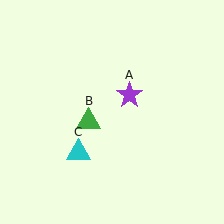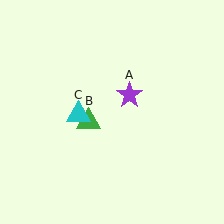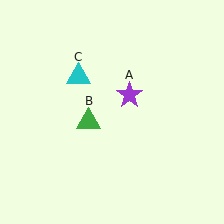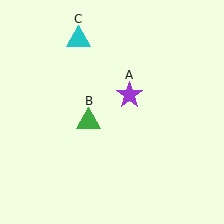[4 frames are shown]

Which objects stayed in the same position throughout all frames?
Purple star (object A) and green triangle (object B) remained stationary.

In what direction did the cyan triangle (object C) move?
The cyan triangle (object C) moved up.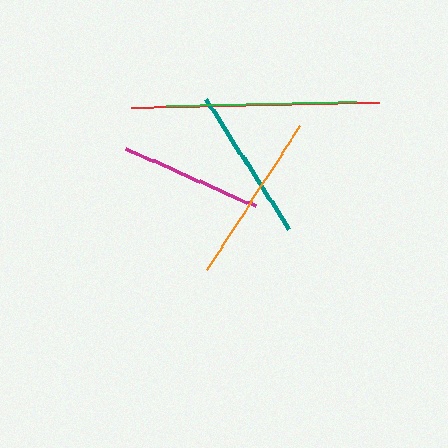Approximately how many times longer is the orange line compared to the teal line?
The orange line is approximately 1.1 times the length of the teal line.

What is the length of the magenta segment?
The magenta segment is approximately 141 pixels long.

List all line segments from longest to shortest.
From longest to shortest: red, green, orange, teal, magenta.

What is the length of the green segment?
The green segment is approximately 189 pixels long.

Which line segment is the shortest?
The magenta line is the shortest at approximately 141 pixels.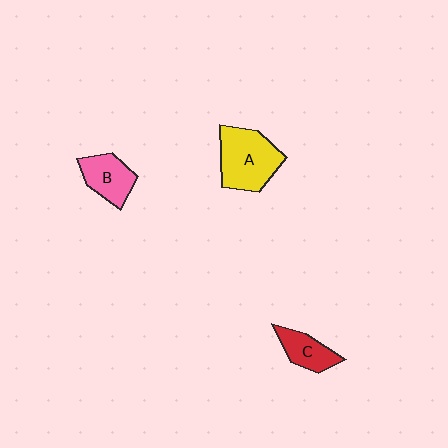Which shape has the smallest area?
Shape C (red).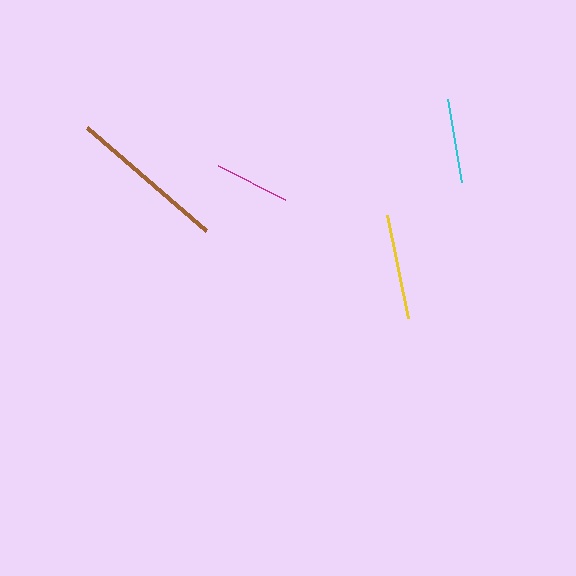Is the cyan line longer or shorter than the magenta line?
The cyan line is longer than the magenta line.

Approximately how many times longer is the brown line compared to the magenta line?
The brown line is approximately 2.1 times the length of the magenta line.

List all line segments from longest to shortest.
From longest to shortest: brown, yellow, cyan, magenta.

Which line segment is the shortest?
The magenta line is the shortest at approximately 75 pixels.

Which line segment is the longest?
The brown line is the longest at approximately 157 pixels.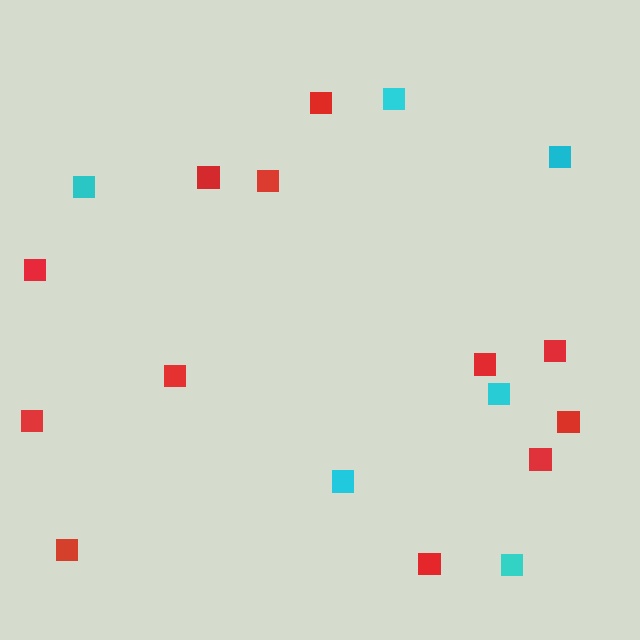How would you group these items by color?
There are 2 groups: one group of red squares (12) and one group of cyan squares (6).